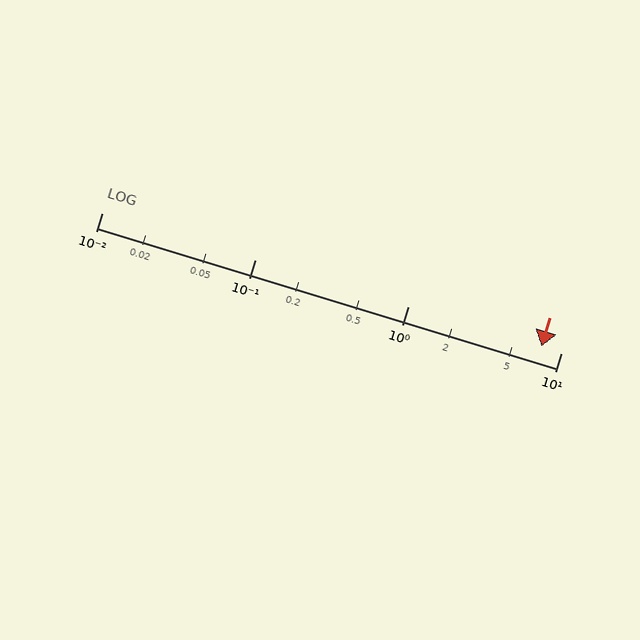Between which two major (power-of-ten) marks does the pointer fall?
The pointer is between 1 and 10.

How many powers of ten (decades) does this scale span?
The scale spans 3 decades, from 0.01 to 10.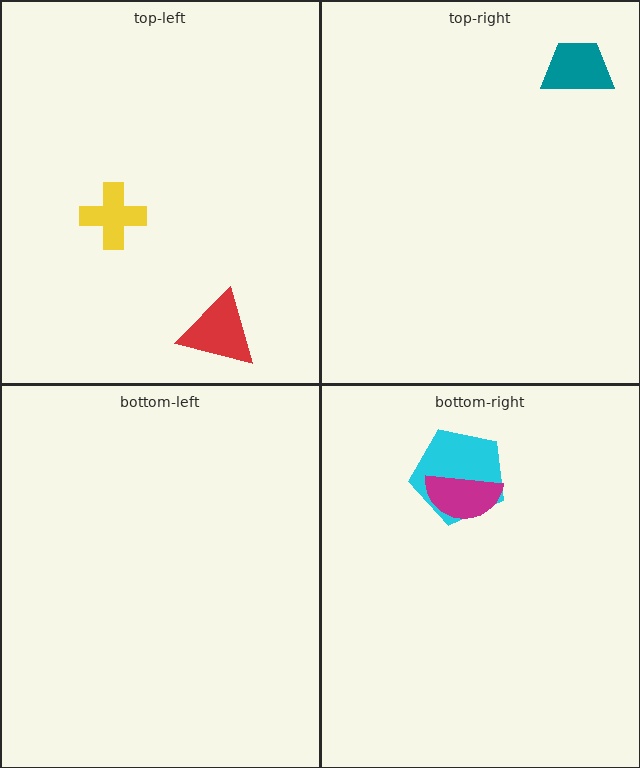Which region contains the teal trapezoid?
The top-right region.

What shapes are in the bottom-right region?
The cyan pentagon, the magenta semicircle.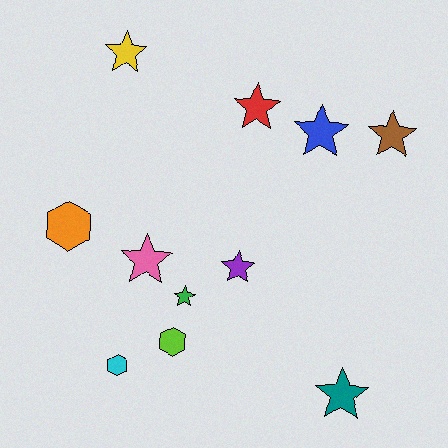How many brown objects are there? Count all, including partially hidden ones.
There is 1 brown object.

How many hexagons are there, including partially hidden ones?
There are 3 hexagons.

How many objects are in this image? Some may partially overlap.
There are 11 objects.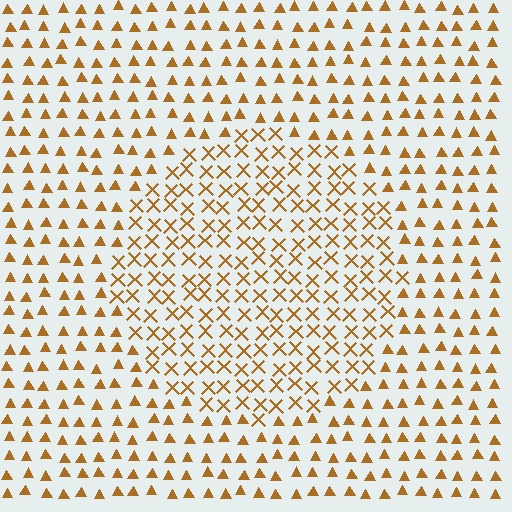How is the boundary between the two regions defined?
The boundary is defined by a change in element shape: X marks inside vs. triangles outside. All elements share the same color and spacing.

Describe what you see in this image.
The image is filled with small brown elements arranged in a uniform grid. A circle-shaped region contains X marks, while the surrounding area contains triangles. The boundary is defined purely by the change in element shape.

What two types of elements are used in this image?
The image uses X marks inside the circle region and triangles outside it.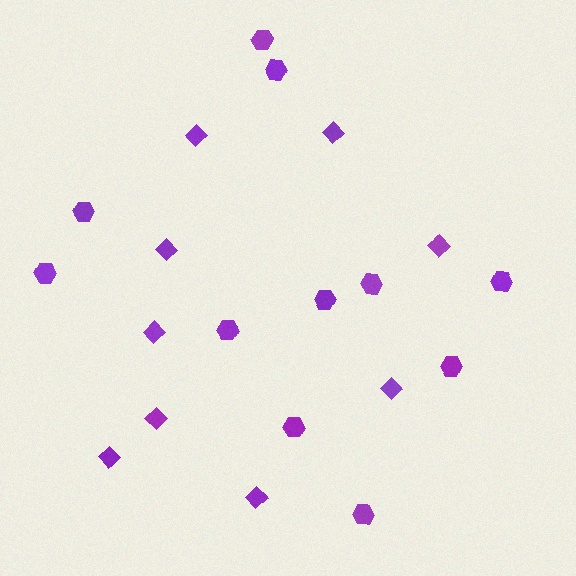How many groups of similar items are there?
There are 2 groups: one group of hexagons (11) and one group of diamonds (9).